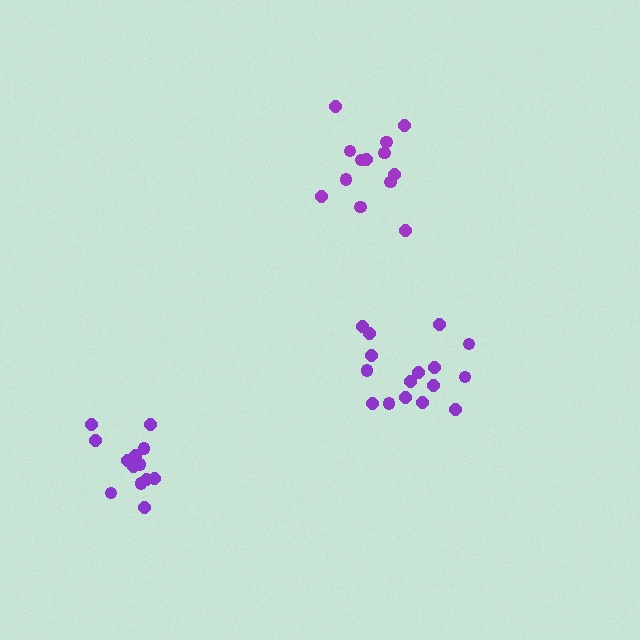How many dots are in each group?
Group 1: 13 dots, Group 2: 13 dots, Group 3: 16 dots (42 total).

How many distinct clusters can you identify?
There are 3 distinct clusters.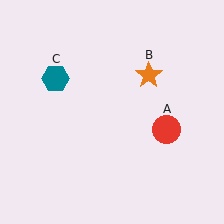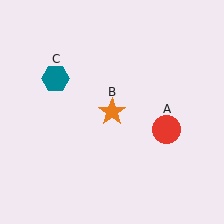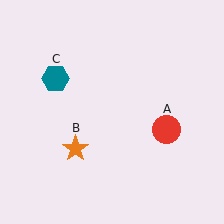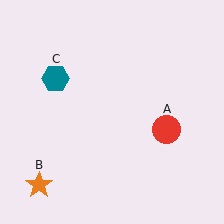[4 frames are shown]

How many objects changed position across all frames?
1 object changed position: orange star (object B).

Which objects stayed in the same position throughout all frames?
Red circle (object A) and teal hexagon (object C) remained stationary.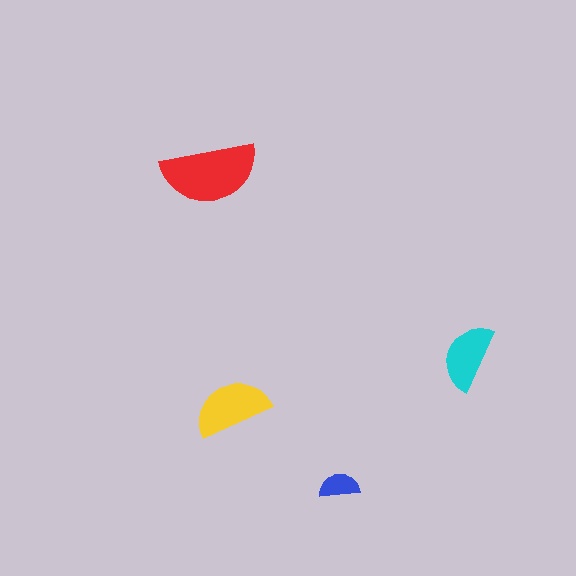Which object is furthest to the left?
The red semicircle is leftmost.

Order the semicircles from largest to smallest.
the red one, the yellow one, the cyan one, the blue one.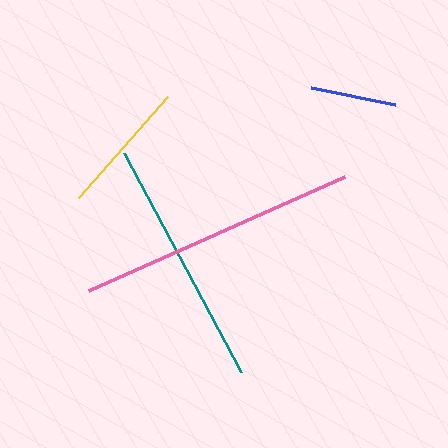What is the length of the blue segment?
The blue segment is approximately 86 pixels long.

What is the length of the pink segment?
The pink segment is approximately 280 pixels long.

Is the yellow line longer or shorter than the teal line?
The teal line is longer than the yellow line.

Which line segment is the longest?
The pink line is the longest at approximately 280 pixels.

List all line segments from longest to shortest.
From longest to shortest: pink, teal, yellow, blue.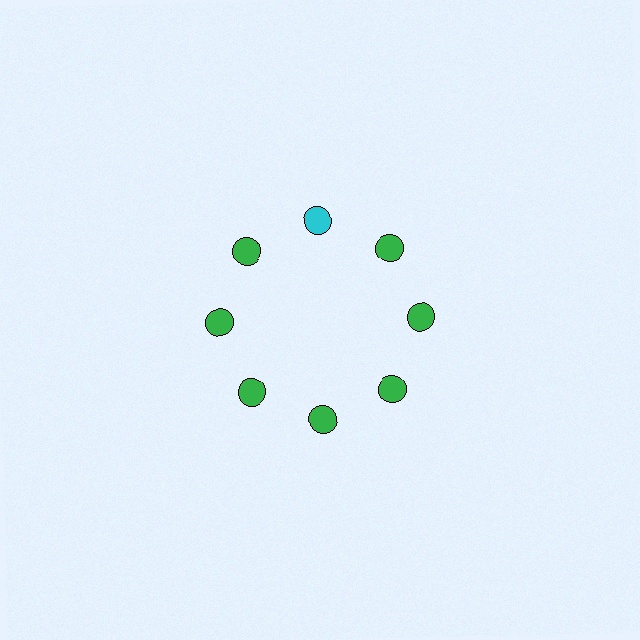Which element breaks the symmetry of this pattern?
The cyan circle at roughly the 12 o'clock position breaks the symmetry. All other shapes are green circles.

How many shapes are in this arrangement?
There are 8 shapes arranged in a ring pattern.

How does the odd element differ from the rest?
It has a different color: cyan instead of green.